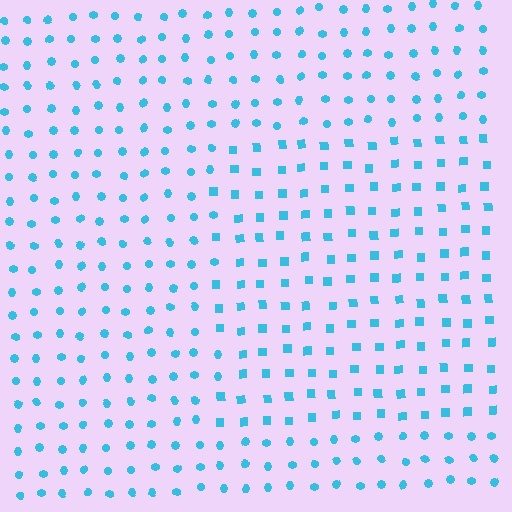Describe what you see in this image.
The image is filled with small cyan elements arranged in a uniform grid. A rectangle-shaped region contains squares, while the surrounding area contains circles. The boundary is defined purely by the change in element shape.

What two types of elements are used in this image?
The image uses squares inside the rectangle region and circles outside it.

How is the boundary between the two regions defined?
The boundary is defined by a change in element shape: squares inside vs. circles outside. All elements share the same color and spacing.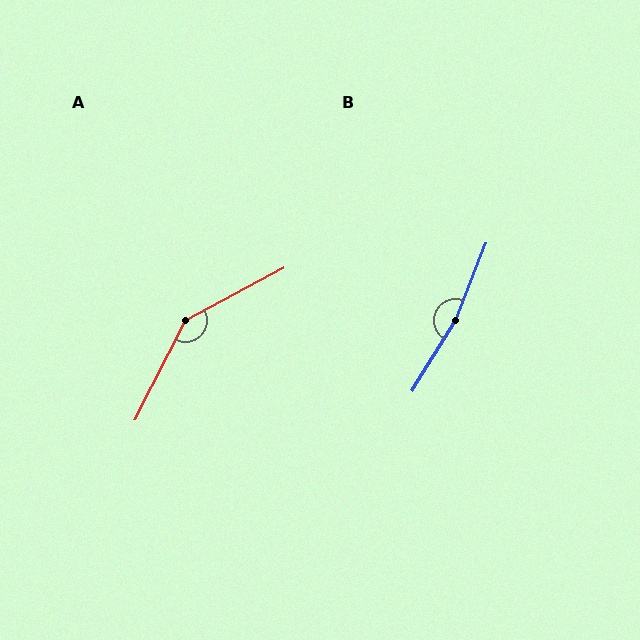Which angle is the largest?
B, at approximately 170 degrees.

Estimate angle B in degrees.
Approximately 170 degrees.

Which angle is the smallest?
A, at approximately 145 degrees.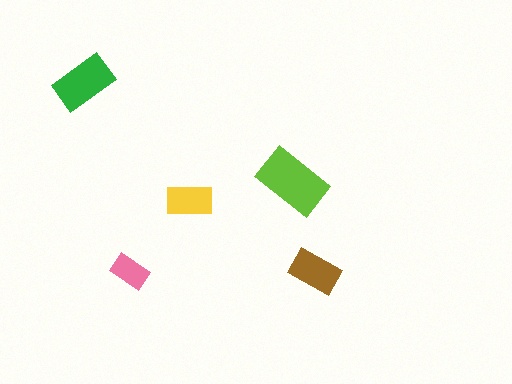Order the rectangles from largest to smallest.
the lime one, the green one, the brown one, the yellow one, the pink one.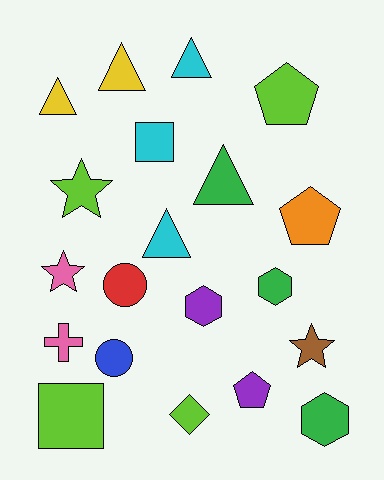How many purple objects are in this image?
There are 2 purple objects.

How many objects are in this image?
There are 20 objects.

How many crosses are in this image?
There is 1 cross.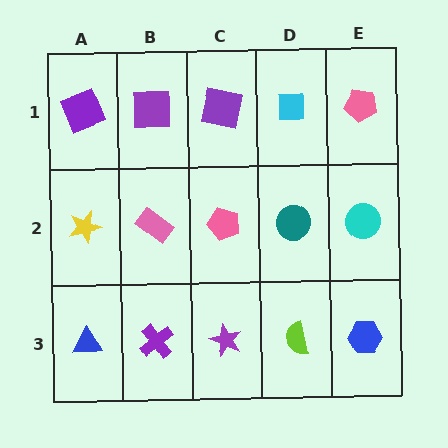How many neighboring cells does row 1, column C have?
3.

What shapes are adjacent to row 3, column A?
A yellow star (row 2, column A), a purple cross (row 3, column B).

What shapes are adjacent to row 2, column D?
A cyan square (row 1, column D), a lime semicircle (row 3, column D), a pink pentagon (row 2, column C), a cyan circle (row 2, column E).